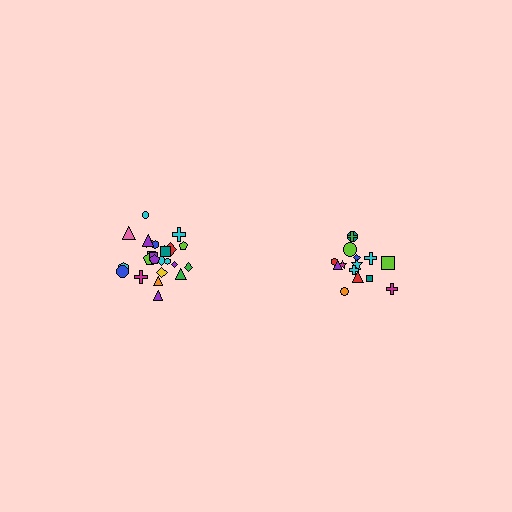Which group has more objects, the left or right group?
The left group.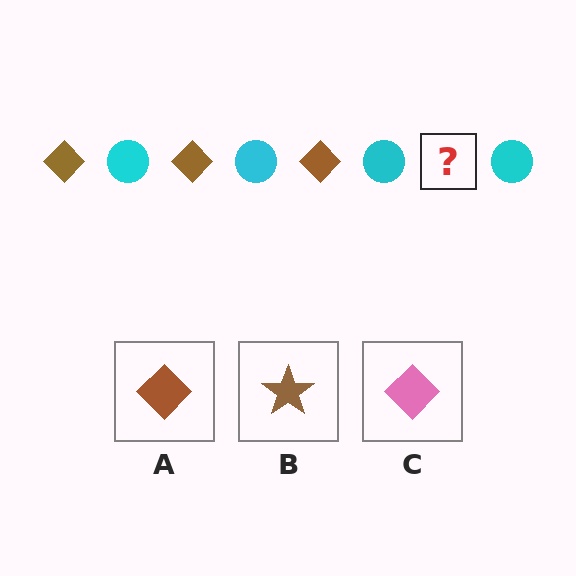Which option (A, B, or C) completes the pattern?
A.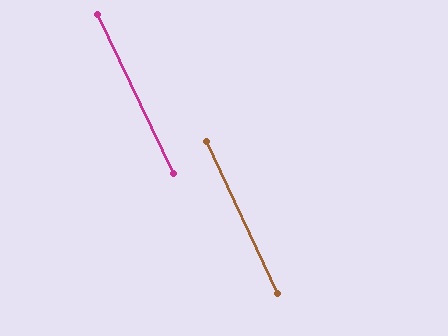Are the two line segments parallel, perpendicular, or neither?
Parallel — their directions differ by only 0.1°.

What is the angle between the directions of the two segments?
Approximately 0 degrees.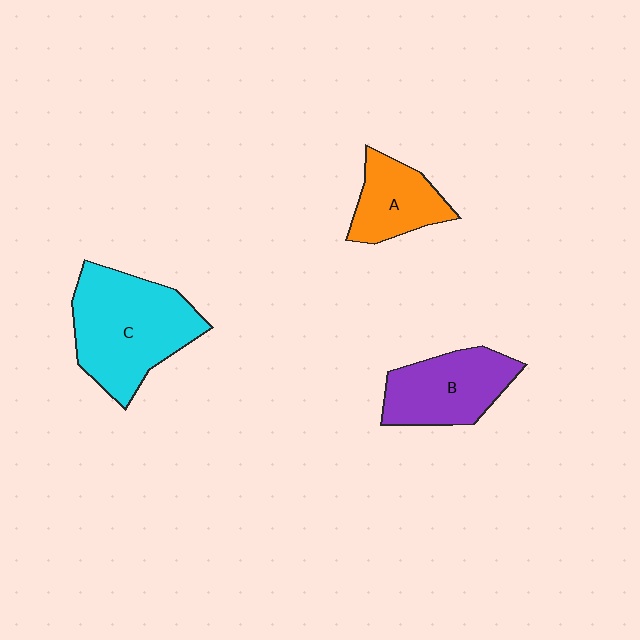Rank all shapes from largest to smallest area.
From largest to smallest: C (cyan), B (purple), A (orange).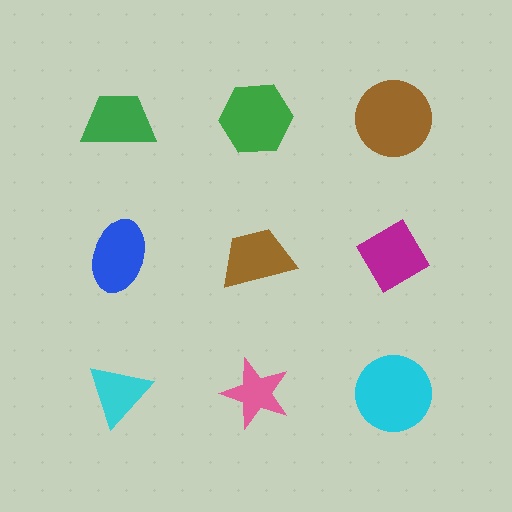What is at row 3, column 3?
A cyan circle.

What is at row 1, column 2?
A green hexagon.